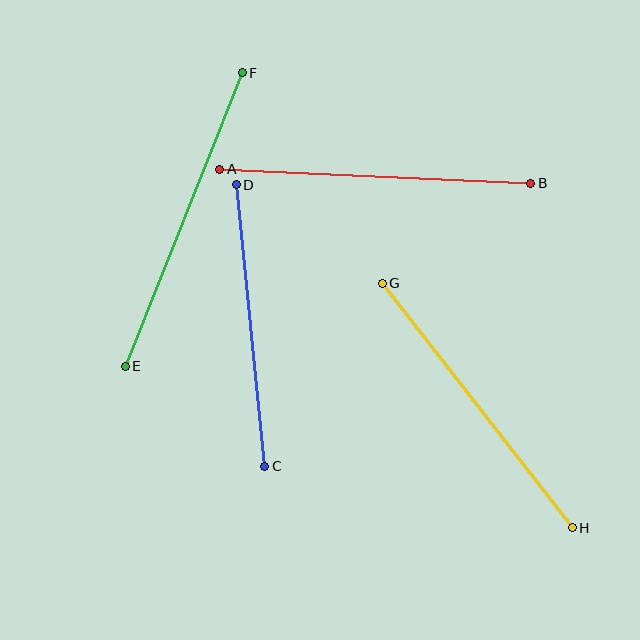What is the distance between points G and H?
The distance is approximately 310 pixels.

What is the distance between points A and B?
The distance is approximately 311 pixels.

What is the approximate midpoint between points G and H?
The midpoint is at approximately (477, 405) pixels.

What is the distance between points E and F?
The distance is approximately 316 pixels.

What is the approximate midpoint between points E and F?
The midpoint is at approximately (184, 220) pixels.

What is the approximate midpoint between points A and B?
The midpoint is at approximately (375, 176) pixels.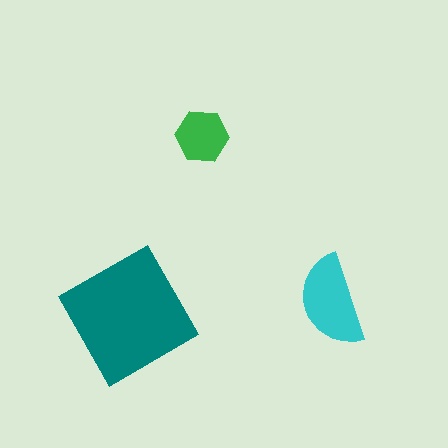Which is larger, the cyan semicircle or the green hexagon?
The cyan semicircle.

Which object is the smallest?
The green hexagon.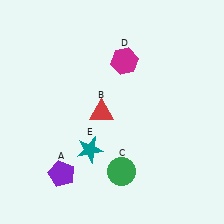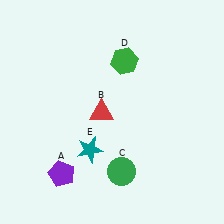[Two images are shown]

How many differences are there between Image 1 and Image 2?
There is 1 difference between the two images.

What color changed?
The hexagon (D) changed from magenta in Image 1 to green in Image 2.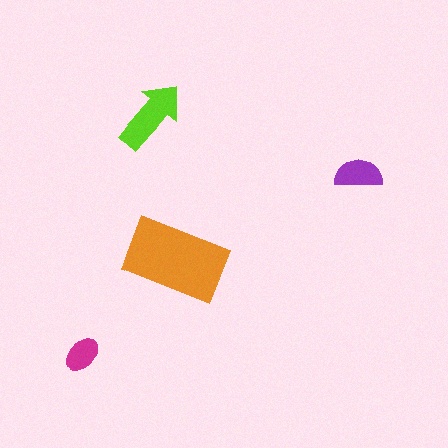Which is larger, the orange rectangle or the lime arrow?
The orange rectangle.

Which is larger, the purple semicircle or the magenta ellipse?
The purple semicircle.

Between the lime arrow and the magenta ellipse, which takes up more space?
The lime arrow.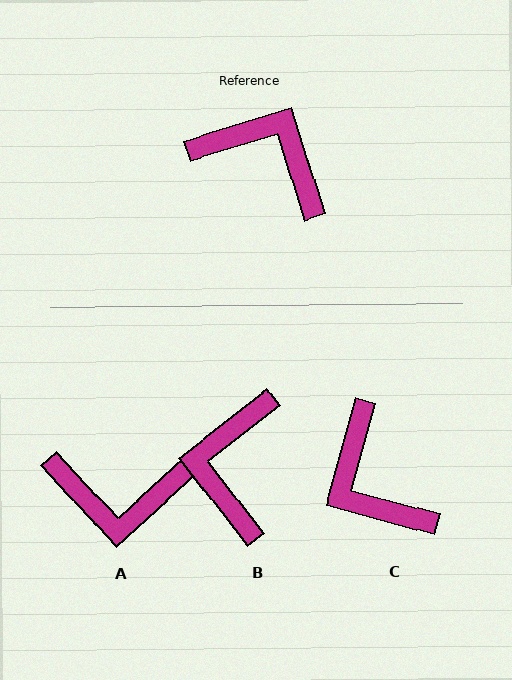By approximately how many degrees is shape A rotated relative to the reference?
Approximately 155 degrees clockwise.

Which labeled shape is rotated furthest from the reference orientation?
A, about 155 degrees away.